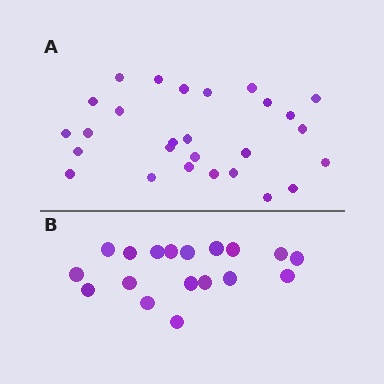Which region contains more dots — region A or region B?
Region A (the top region) has more dots.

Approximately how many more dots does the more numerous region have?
Region A has roughly 8 or so more dots than region B.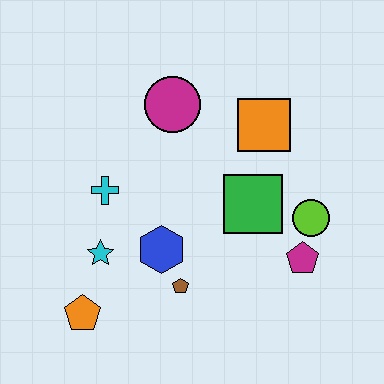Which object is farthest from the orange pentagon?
The orange square is farthest from the orange pentagon.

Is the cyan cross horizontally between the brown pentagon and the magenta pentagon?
No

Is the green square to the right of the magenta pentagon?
No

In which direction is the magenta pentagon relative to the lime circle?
The magenta pentagon is below the lime circle.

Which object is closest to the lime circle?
The magenta pentagon is closest to the lime circle.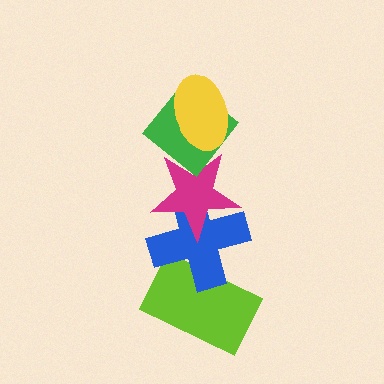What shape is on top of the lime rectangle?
The blue cross is on top of the lime rectangle.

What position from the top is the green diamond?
The green diamond is 2nd from the top.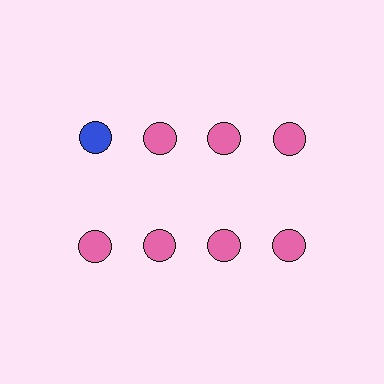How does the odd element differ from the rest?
It has a different color: blue instead of pink.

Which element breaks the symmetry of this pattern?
The blue circle in the top row, leftmost column breaks the symmetry. All other shapes are pink circles.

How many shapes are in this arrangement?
There are 8 shapes arranged in a grid pattern.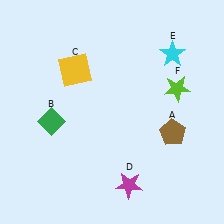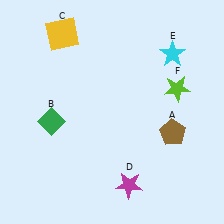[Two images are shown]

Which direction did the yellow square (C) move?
The yellow square (C) moved up.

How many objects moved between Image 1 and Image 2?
1 object moved between the two images.